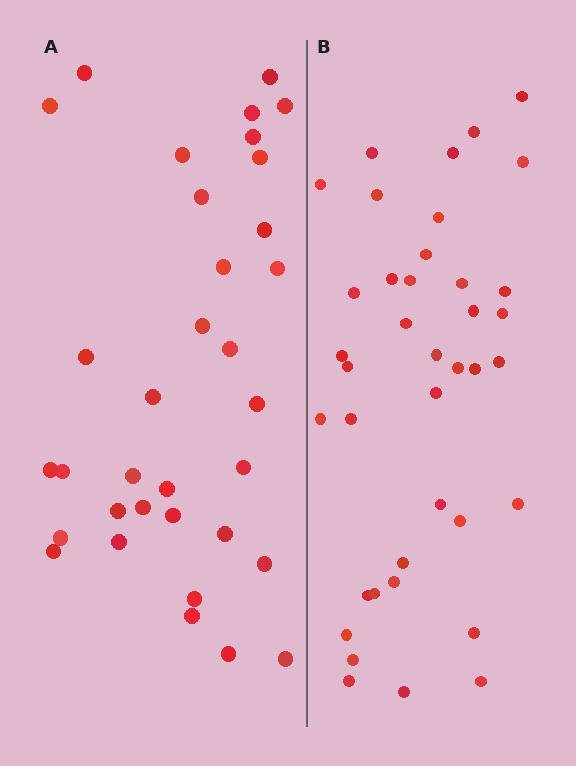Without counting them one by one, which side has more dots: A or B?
Region B (the right region) has more dots.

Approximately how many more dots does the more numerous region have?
Region B has about 5 more dots than region A.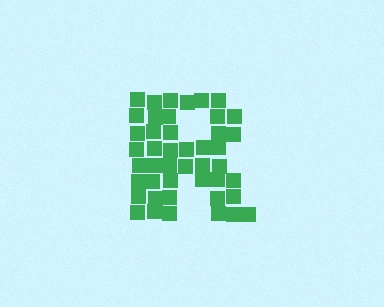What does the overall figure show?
The overall figure shows the letter R.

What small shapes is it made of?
It is made of small squares.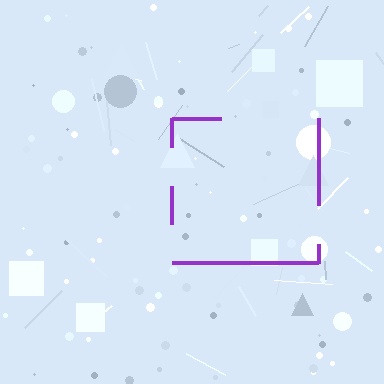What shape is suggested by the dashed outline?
The dashed outline suggests a square.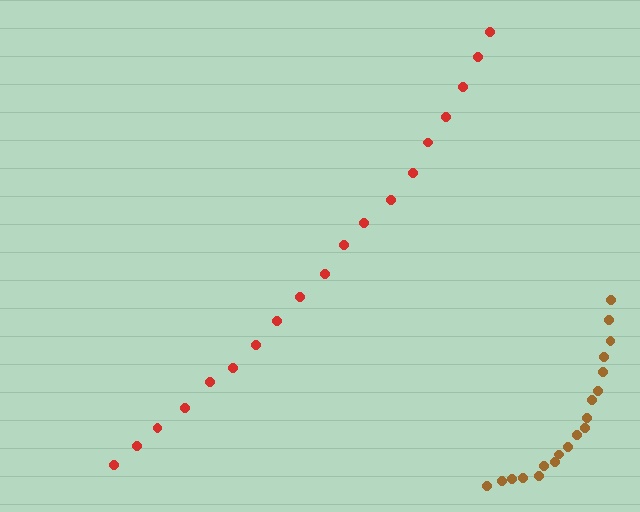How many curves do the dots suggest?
There are 2 distinct paths.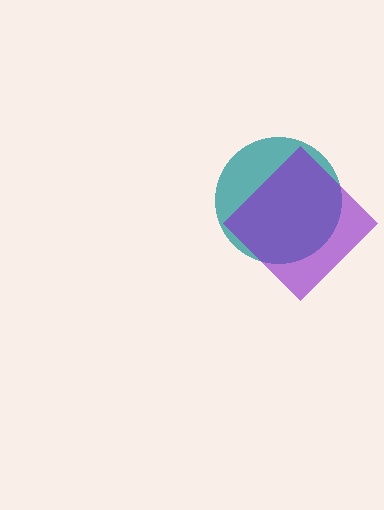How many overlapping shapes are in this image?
There are 2 overlapping shapes in the image.